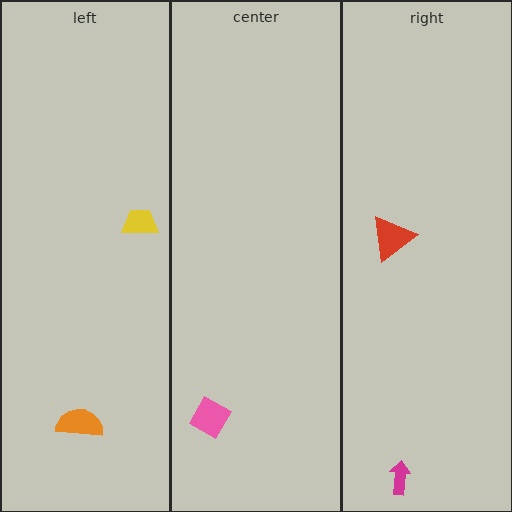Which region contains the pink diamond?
The center region.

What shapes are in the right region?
The magenta arrow, the red triangle.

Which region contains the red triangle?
The right region.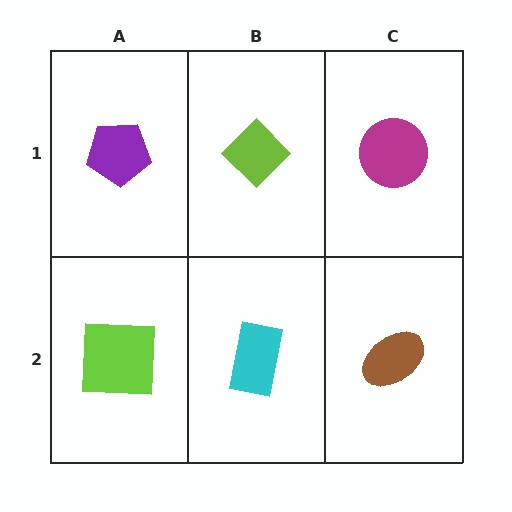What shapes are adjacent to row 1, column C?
A brown ellipse (row 2, column C), a lime diamond (row 1, column B).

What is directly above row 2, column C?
A magenta circle.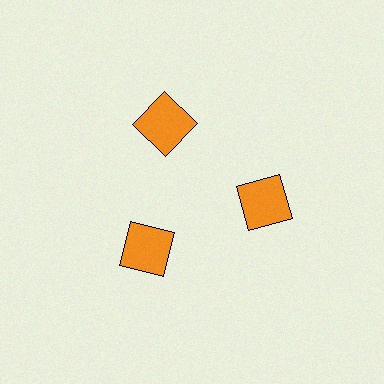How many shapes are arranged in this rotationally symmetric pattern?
There are 3 shapes, arranged in 3 groups of 1.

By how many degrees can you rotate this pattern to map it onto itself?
The pattern maps onto itself every 120 degrees of rotation.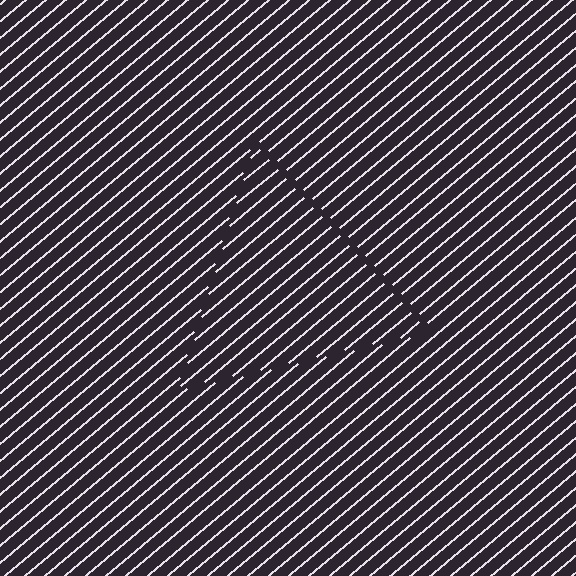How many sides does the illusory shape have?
3 sides — the line-ends trace a triangle.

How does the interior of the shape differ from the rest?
The interior of the shape contains the same grating, shifted by half a period — the contour is defined by the phase discontinuity where line-ends from the inner and outer gratings abut.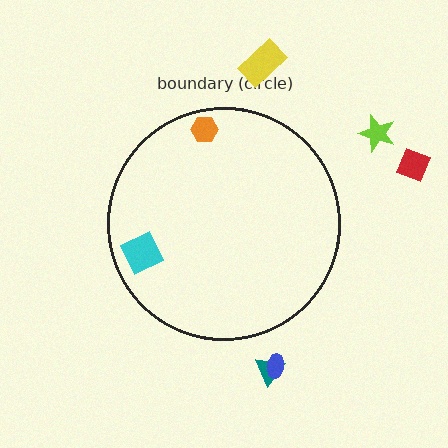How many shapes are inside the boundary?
2 inside, 5 outside.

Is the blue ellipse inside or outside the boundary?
Outside.